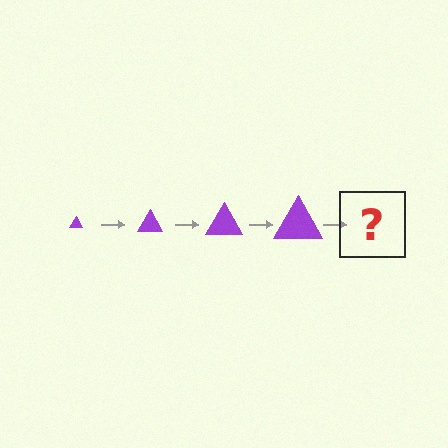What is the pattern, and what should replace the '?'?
The pattern is that the triangle gets progressively larger each step. The '?' should be a purple triangle, larger than the previous one.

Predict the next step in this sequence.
The next step is a purple triangle, larger than the previous one.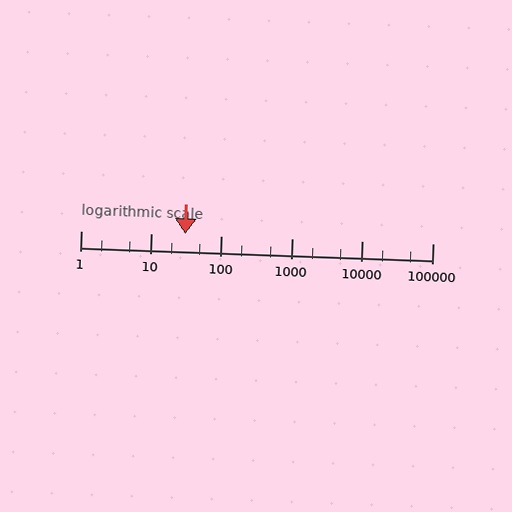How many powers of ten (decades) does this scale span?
The scale spans 5 decades, from 1 to 100000.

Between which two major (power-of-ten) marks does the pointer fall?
The pointer is between 10 and 100.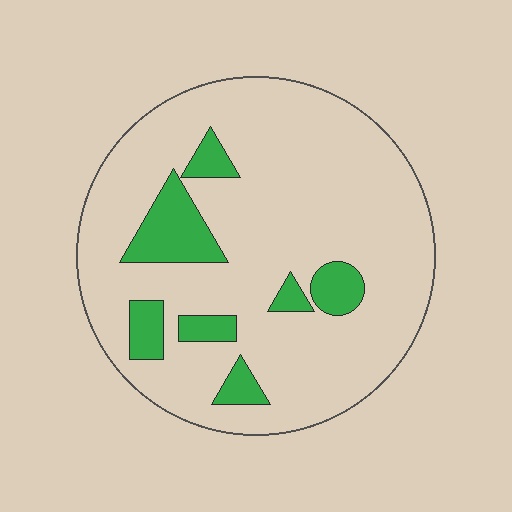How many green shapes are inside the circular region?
7.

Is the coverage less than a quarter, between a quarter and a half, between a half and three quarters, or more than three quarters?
Less than a quarter.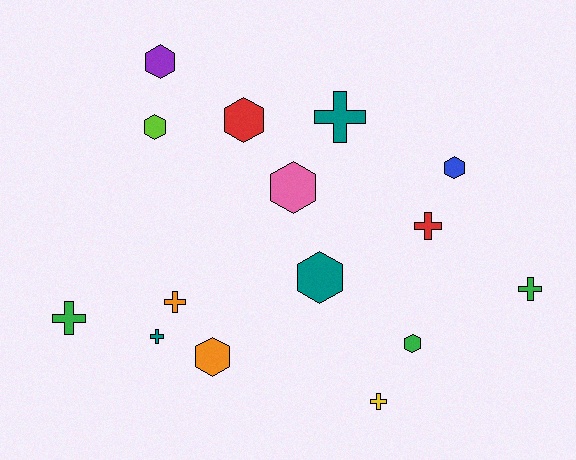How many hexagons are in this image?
There are 8 hexagons.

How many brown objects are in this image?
There are no brown objects.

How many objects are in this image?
There are 15 objects.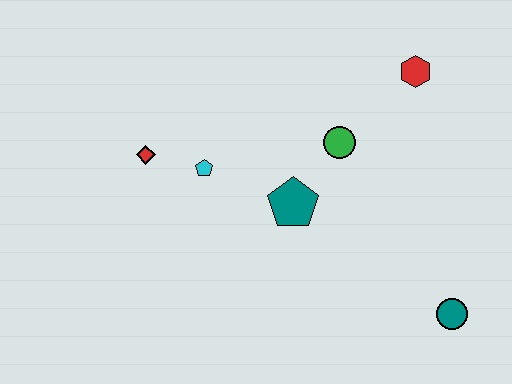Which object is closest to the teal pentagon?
The green circle is closest to the teal pentagon.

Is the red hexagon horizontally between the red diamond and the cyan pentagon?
No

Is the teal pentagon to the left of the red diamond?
No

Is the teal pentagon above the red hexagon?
No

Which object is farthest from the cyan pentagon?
The teal circle is farthest from the cyan pentagon.